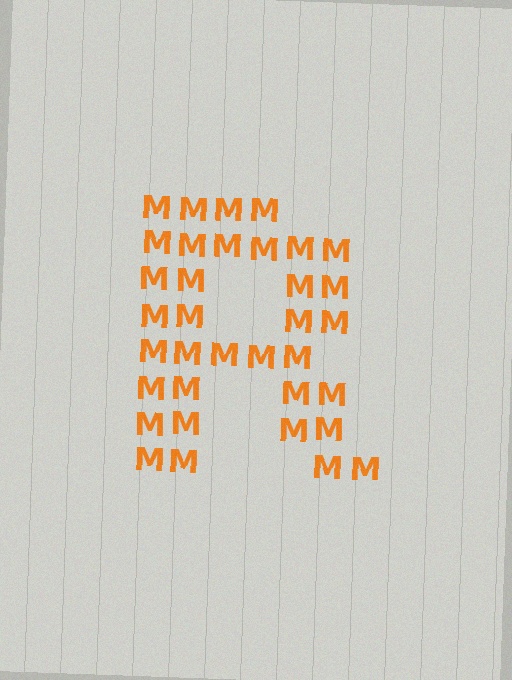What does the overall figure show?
The overall figure shows the letter R.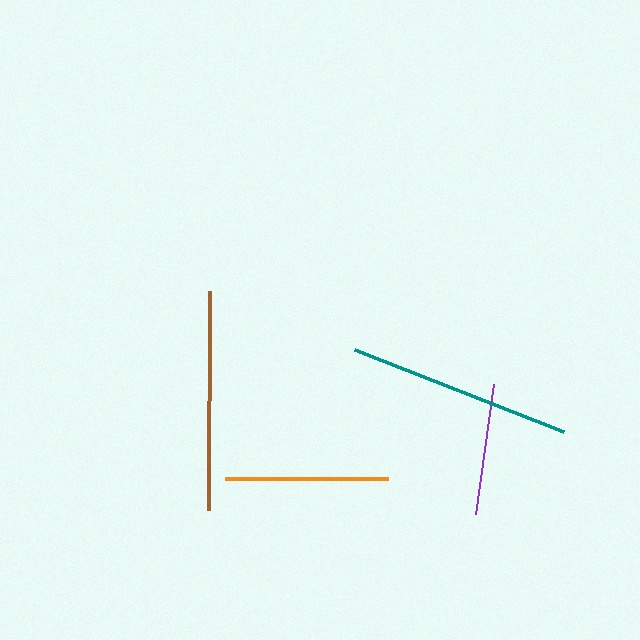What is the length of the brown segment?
The brown segment is approximately 219 pixels long.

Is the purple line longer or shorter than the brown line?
The brown line is longer than the purple line.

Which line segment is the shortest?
The purple line is the shortest at approximately 132 pixels.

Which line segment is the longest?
The teal line is the longest at approximately 225 pixels.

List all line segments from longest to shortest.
From longest to shortest: teal, brown, orange, purple.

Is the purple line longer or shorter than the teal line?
The teal line is longer than the purple line.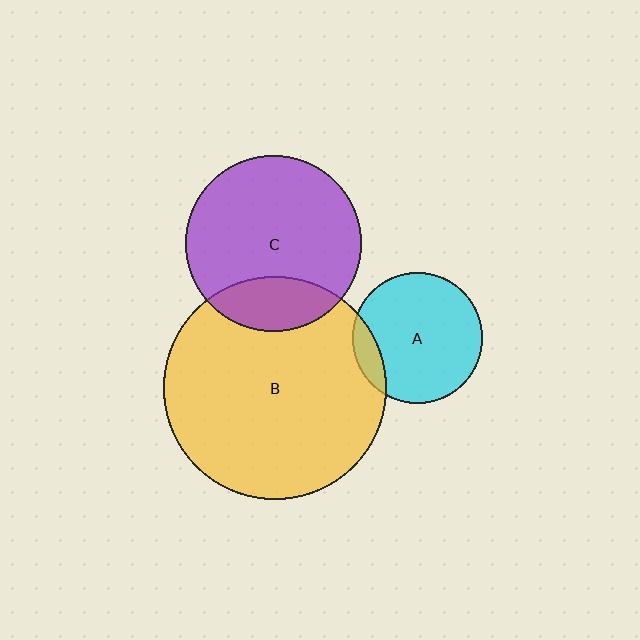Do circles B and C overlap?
Yes.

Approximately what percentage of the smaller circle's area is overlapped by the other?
Approximately 20%.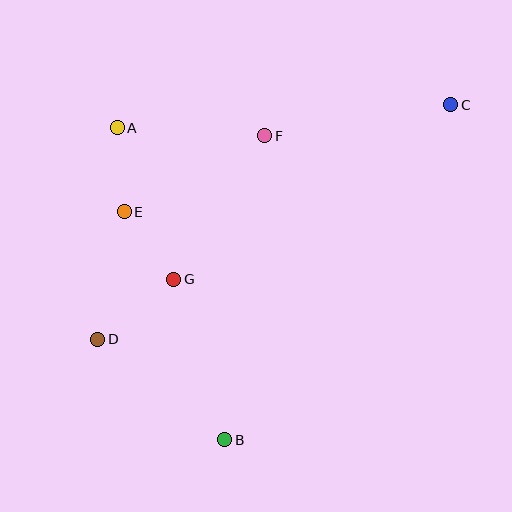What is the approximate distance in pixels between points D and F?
The distance between D and F is approximately 263 pixels.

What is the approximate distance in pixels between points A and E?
The distance between A and E is approximately 85 pixels.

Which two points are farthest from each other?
Points C and D are farthest from each other.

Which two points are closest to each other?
Points E and G are closest to each other.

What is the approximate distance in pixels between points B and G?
The distance between B and G is approximately 168 pixels.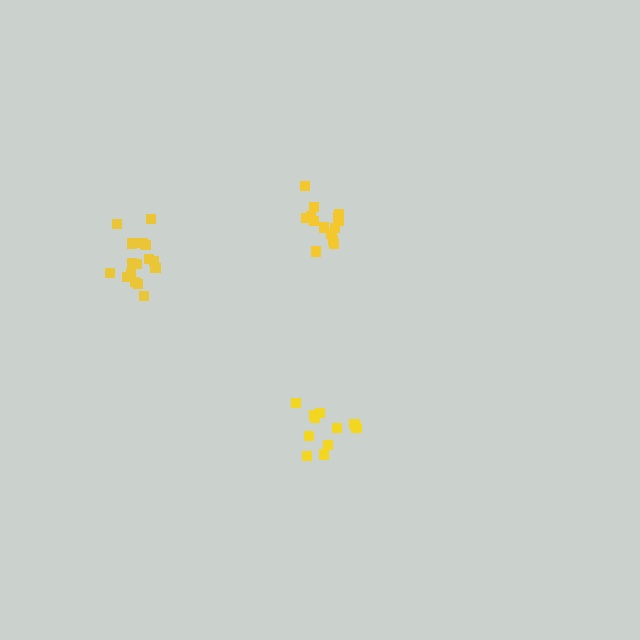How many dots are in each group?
Group 1: 11 dots, Group 2: 14 dots, Group 3: 16 dots (41 total).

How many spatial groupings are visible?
There are 3 spatial groupings.